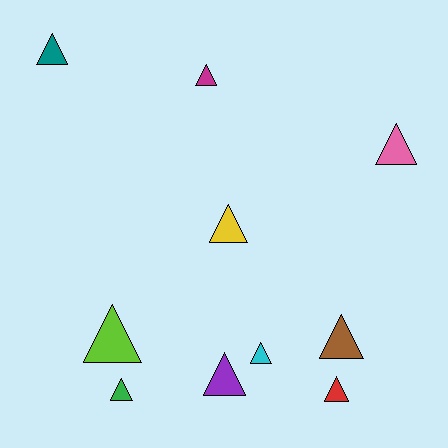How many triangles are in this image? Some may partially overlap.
There are 10 triangles.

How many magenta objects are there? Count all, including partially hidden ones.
There is 1 magenta object.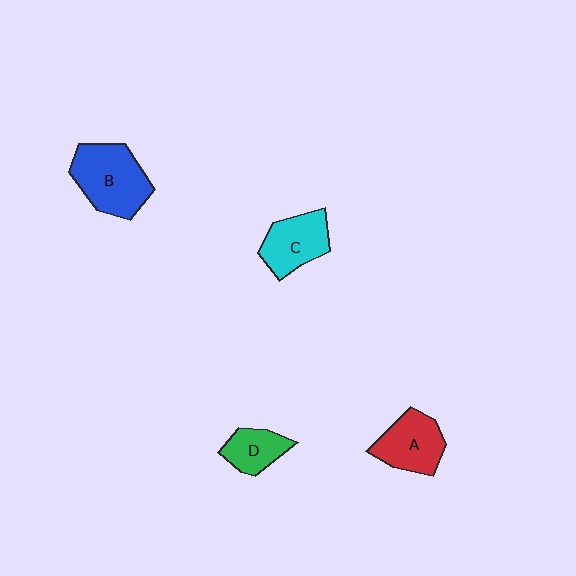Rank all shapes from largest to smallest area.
From largest to smallest: B (blue), A (red), C (cyan), D (green).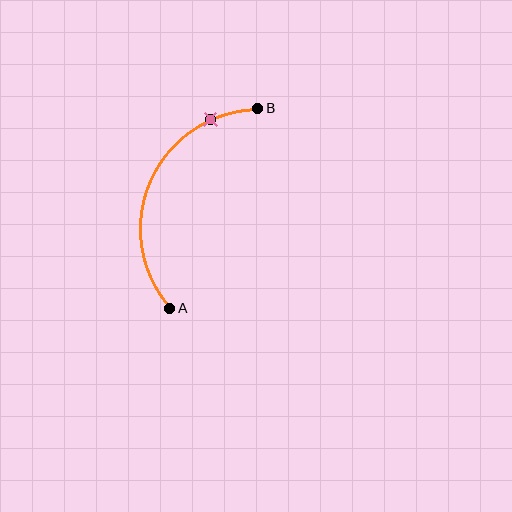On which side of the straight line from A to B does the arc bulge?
The arc bulges to the left of the straight line connecting A and B.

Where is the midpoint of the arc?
The arc midpoint is the point on the curve farthest from the straight line joining A and B. It sits to the left of that line.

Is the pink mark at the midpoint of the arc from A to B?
No. The pink mark lies on the arc but is closer to endpoint B. The arc midpoint would be at the point on the curve equidistant along the arc from both A and B.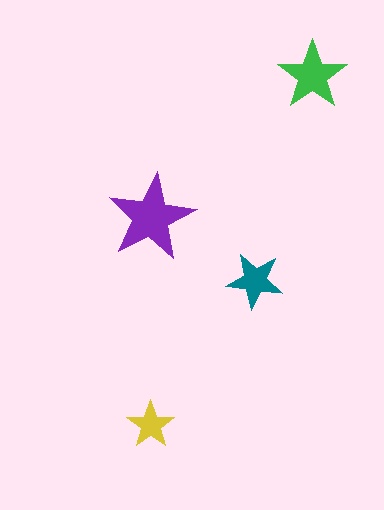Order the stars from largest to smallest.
the purple one, the green one, the teal one, the yellow one.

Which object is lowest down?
The yellow star is bottommost.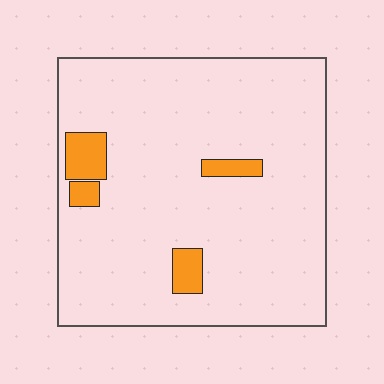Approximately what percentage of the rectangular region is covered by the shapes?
Approximately 5%.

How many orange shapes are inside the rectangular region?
4.